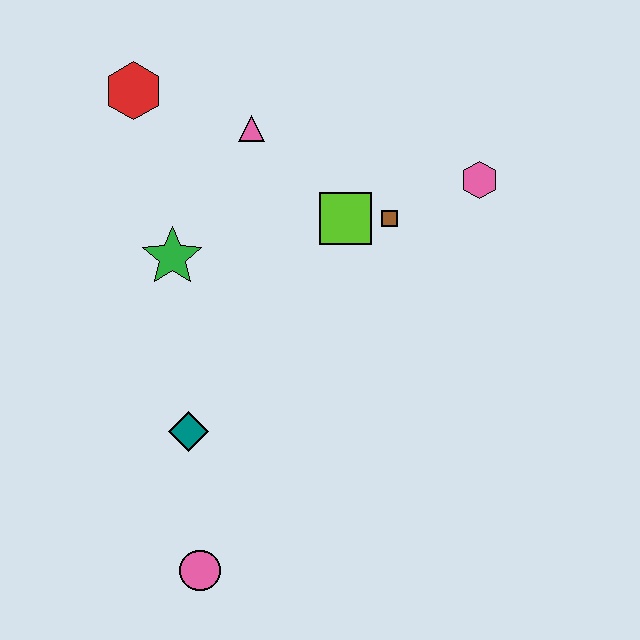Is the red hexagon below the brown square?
No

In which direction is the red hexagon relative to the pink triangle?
The red hexagon is to the left of the pink triangle.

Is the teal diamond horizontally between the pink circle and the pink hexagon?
No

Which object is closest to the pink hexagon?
The brown square is closest to the pink hexagon.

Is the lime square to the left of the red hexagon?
No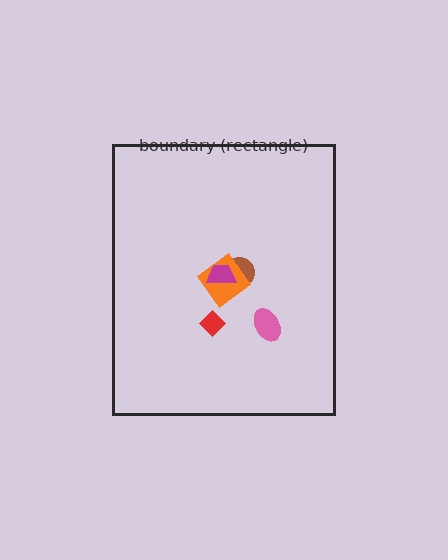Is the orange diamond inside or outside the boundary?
Inside.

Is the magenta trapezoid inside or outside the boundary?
Inside.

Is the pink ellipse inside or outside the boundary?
Inside.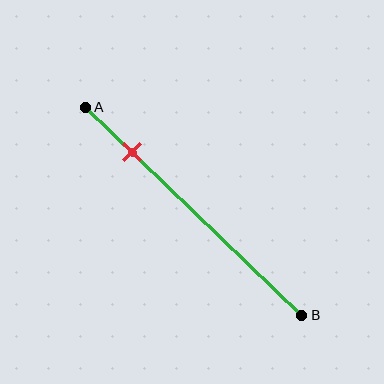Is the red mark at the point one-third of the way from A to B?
No, the mark is at about 20% from A, not at the 33% one-third point.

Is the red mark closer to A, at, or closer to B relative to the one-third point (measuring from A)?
The red mark is closer to point A than the one-third point of segment AB.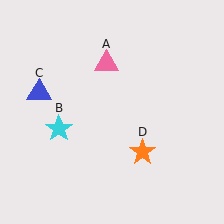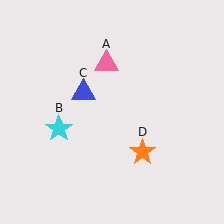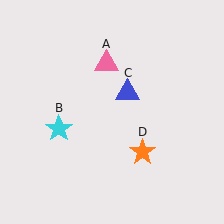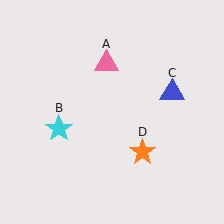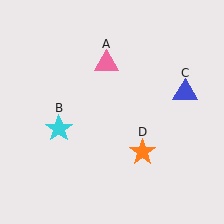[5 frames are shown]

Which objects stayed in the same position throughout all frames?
Pink triangle (object A) and cyan star (object B) and orange star (object D) remained stationary.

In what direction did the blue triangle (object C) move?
The blue triangle (object C) moved right.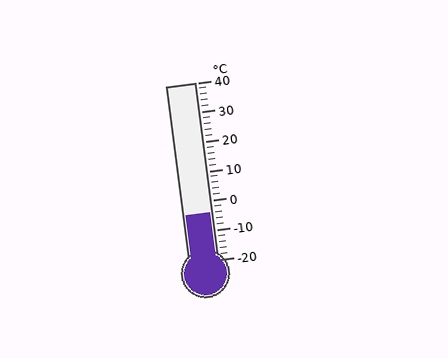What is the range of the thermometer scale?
The thermometer scale ranges from -20°C to 40°C.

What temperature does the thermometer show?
The thermometer shows approximately -4°C.